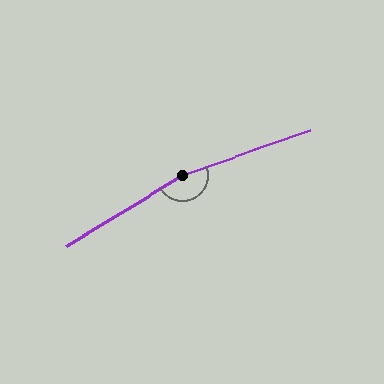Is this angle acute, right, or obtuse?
It is obtuse.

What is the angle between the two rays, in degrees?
Approximately 168 degrees.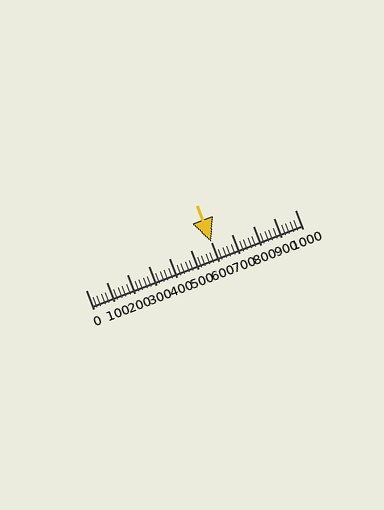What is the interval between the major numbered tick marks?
The major tick marks are spaced 100 units apart.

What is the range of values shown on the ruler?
The ruler shows values from 0 to 1000.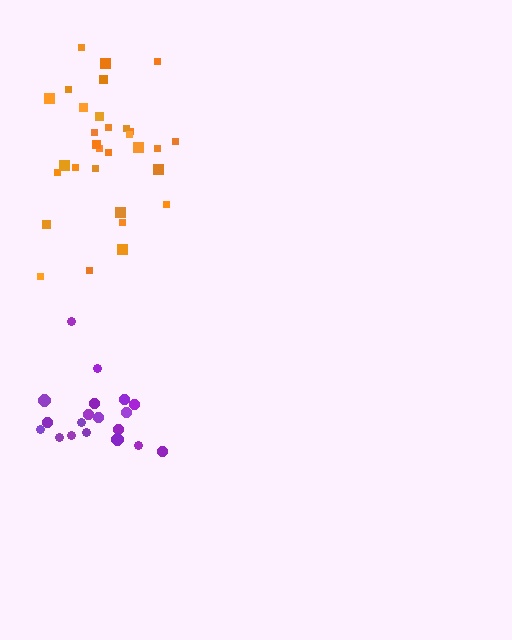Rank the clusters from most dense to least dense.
purple, orange.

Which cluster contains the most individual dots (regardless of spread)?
Orange (31).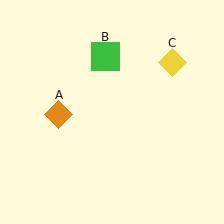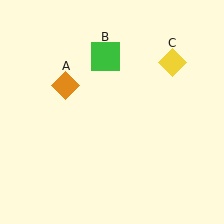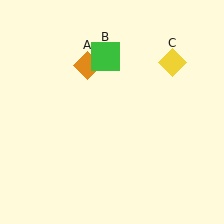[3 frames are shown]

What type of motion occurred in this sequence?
The orange diamond (object A) rotated clockwise around the center of the scene.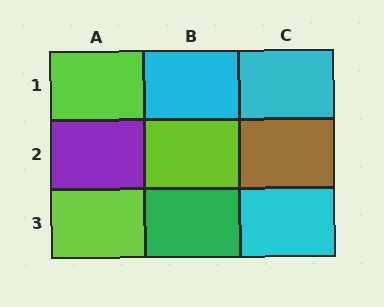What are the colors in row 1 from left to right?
Lime, cyan, cyan.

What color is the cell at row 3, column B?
Green.